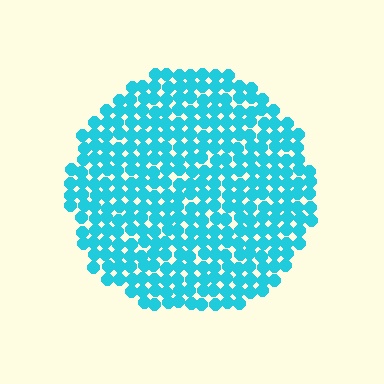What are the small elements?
The small elements are circles.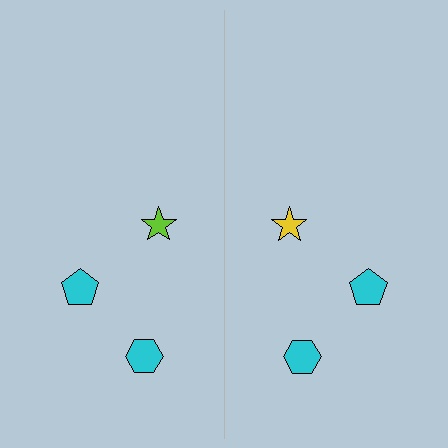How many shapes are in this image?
There are 6 shapes in this image.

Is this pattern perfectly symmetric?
No, the pattern is not perfectly symmetric. The yellow star on the right side breaks the symmetry — its mirror counterpart is lime.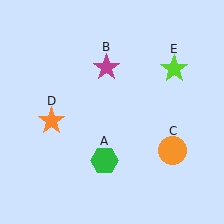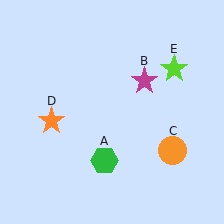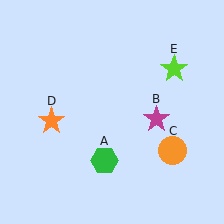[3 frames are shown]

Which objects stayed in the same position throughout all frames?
Green hexagon (object A) and orange circle (object C) and orange star (object D) and lime star (object E) remained stationary.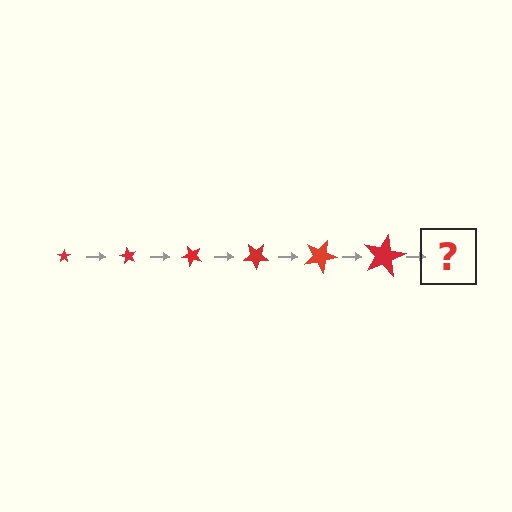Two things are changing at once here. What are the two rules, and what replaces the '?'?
The two rules are that the star grows larger each step and it rotates 60 degrees each step. The '?' should be a star, larger than the previous one and rotated 360 degrees from the start.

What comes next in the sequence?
The next element should be a star, larger than the previous one and rotated 360 degrees from the start.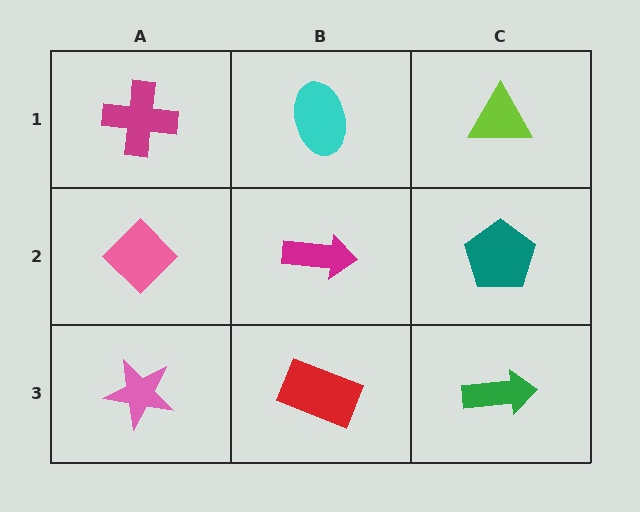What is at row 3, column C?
A green arrow.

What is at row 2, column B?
A magenta arrow.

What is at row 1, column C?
A lime triangle.